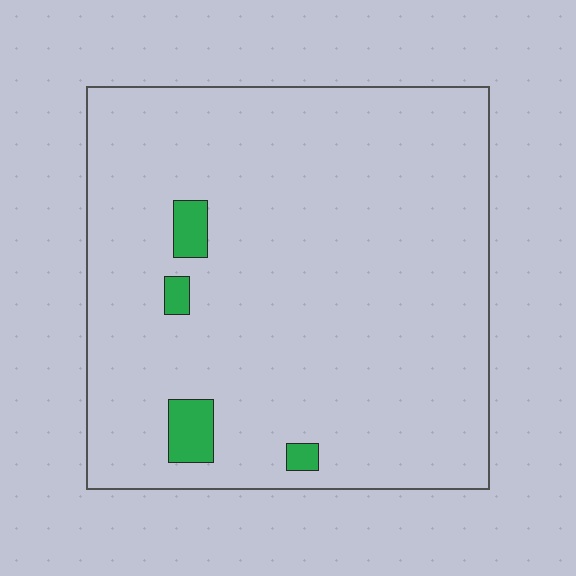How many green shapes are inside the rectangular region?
4.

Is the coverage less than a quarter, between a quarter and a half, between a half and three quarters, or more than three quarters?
Less than a quarter.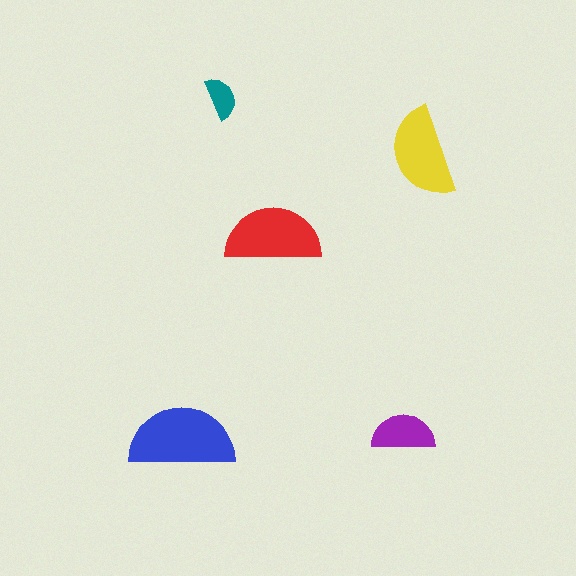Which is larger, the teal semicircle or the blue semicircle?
The blue one.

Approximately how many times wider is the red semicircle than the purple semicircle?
About 1.5 times wider.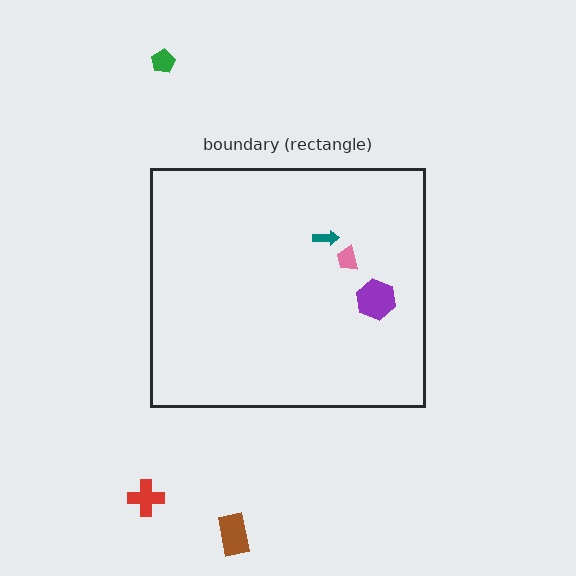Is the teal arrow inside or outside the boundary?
Inside.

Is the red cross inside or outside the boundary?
Outside.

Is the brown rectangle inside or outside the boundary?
Outside.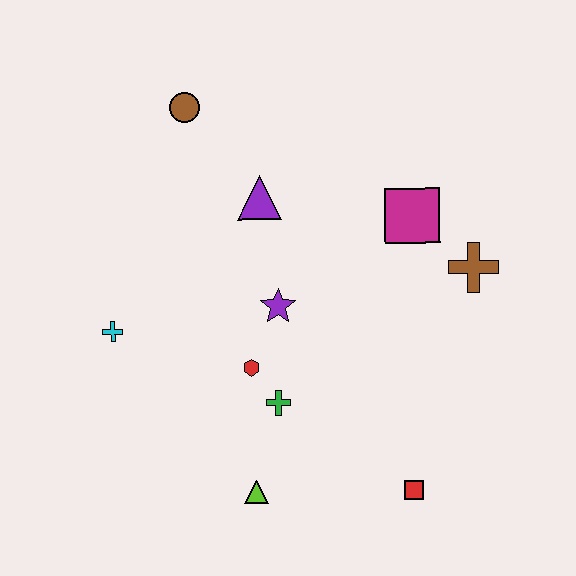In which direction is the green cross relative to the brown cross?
The green cross is to the left of the brown cross.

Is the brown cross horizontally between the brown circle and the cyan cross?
No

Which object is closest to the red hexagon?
The green cross is closest to the red hexagon.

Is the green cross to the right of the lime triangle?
Yes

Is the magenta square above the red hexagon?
Yes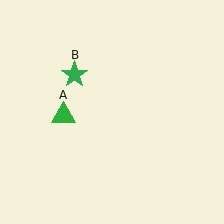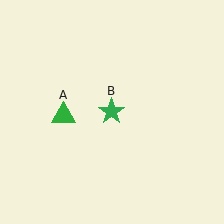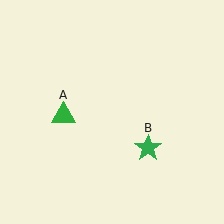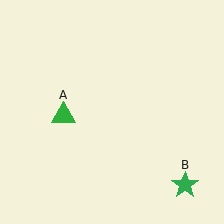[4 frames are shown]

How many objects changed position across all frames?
1 object changed position: green star (object B).